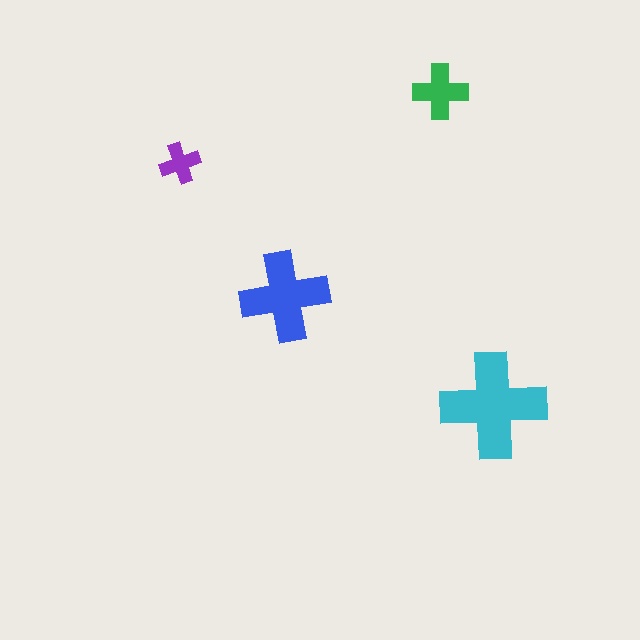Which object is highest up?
The green cross is topmost.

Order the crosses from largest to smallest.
the cyan one, the blue one, the green one, the purple one.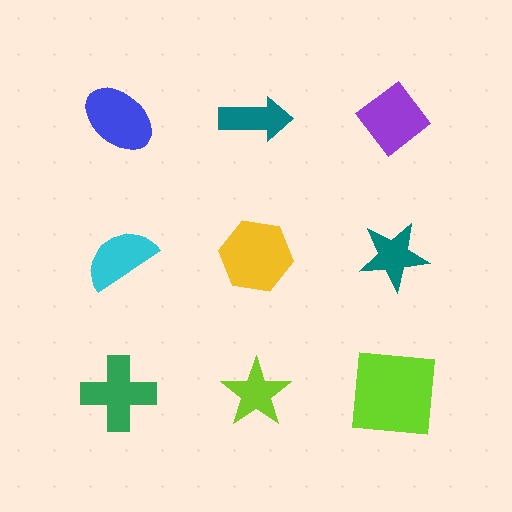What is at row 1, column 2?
A teal arrow.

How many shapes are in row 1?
3 shapes.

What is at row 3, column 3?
A lime square.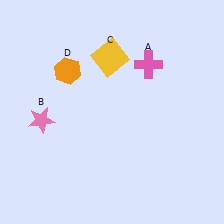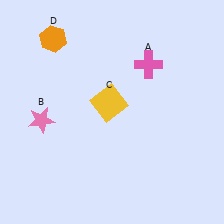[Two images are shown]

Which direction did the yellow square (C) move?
The yellow square (C) moved down.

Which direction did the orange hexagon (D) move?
The orange hexagon (D) moved up.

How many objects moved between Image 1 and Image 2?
2 objects moved between the two images.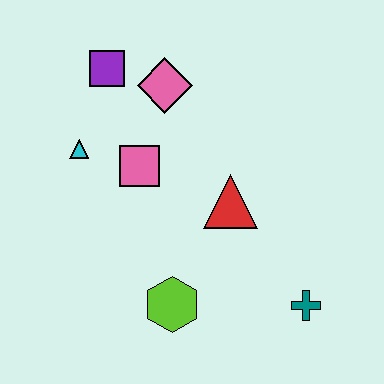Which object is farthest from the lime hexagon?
The purple square is farthest from the lime hexagon.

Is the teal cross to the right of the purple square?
Yes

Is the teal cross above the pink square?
No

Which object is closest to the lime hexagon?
The red triangle is closest to the lime hexagon.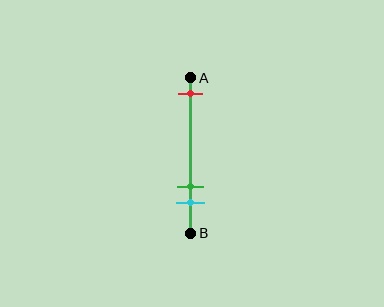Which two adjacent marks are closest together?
The green and cyan marks are the closest adjacent pair.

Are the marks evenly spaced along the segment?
No, the marks are not evenly spaced.